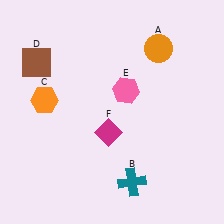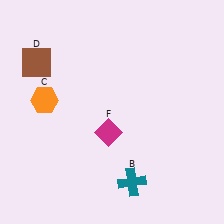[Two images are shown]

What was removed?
The pink hexagon (E), the orange circle (A) were removed in Image 2.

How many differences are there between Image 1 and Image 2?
There are 2 differences between the two images.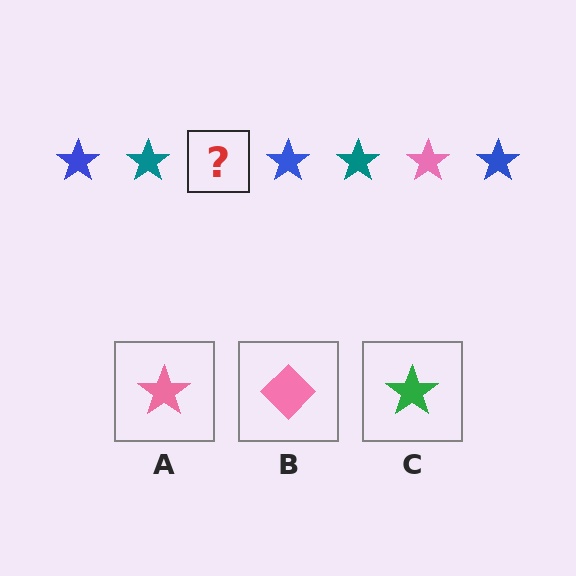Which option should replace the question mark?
Option A.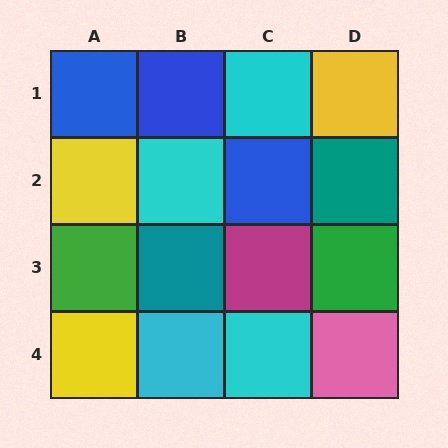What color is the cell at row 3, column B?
Teal.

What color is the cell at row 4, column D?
Pink.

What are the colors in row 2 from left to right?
Yellow, cyan, blue, teal.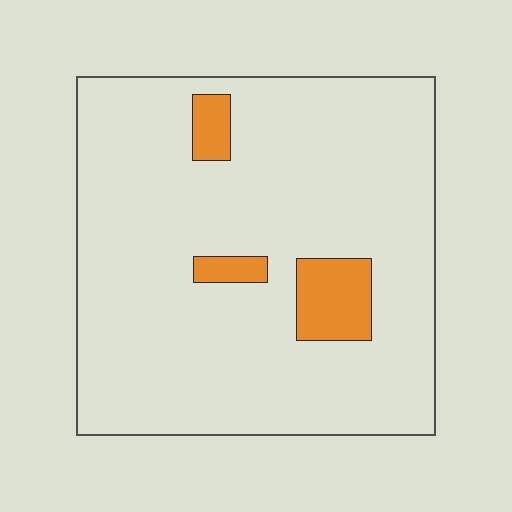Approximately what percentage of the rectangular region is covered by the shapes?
Approximately 10%.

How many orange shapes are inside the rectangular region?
3.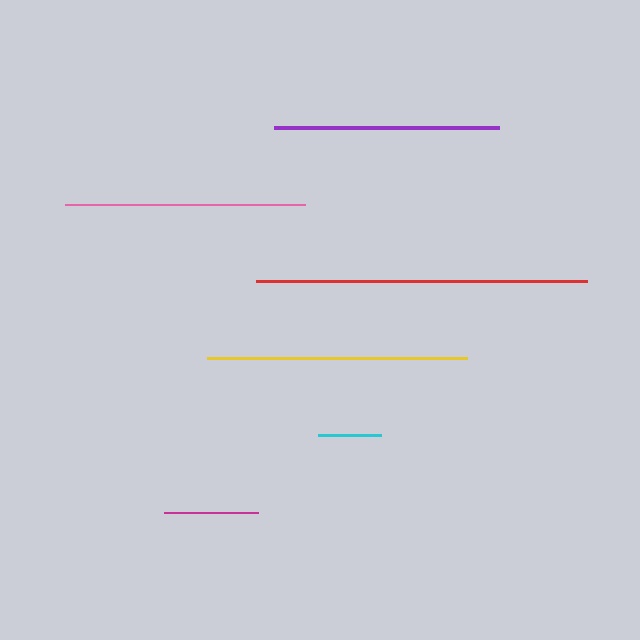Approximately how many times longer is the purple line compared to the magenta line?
The purple line is approximately 2.4 times the length of the magenta line.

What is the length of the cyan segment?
The cyan segment is approximately 63 pixels long.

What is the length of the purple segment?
The purple segment is approximately 225 pixels long.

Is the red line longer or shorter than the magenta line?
The red line is longer than the magenta line.